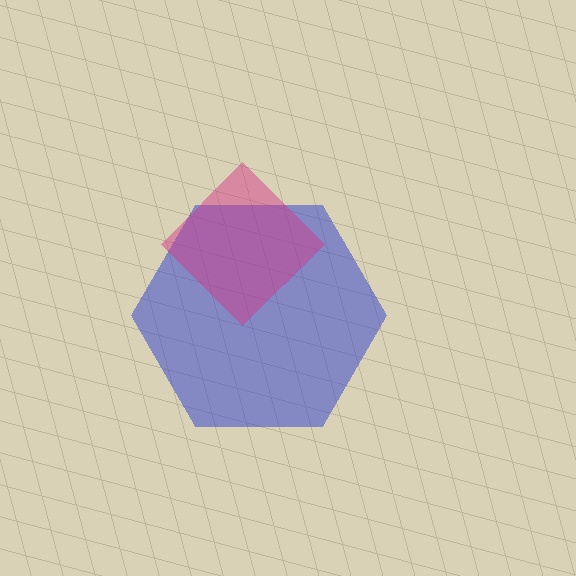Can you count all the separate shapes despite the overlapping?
Yes, there are 2 separate shapes.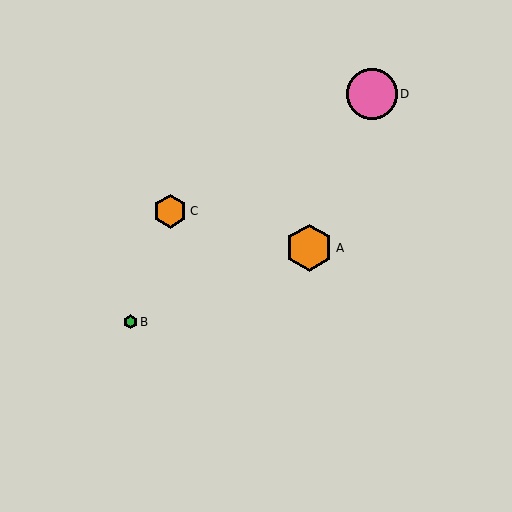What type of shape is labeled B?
Shape B is a green hexagon.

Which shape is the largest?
The pink circle (labeled D) is the largest.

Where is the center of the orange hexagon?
The center of the orange hexagon is at (170, 211).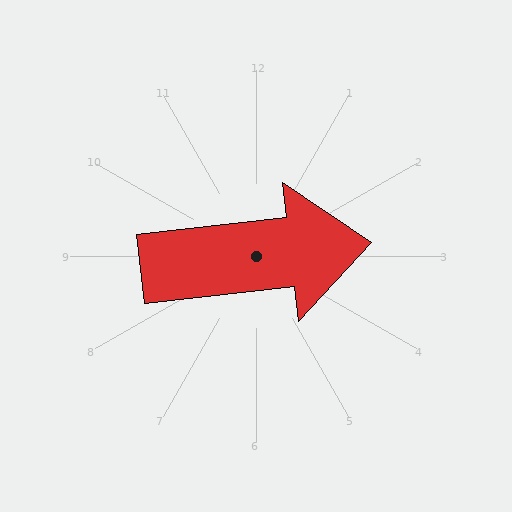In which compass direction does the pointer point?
East.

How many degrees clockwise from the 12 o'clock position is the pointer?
Approximately 83 degrees.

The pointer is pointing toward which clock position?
Roughly 3 o'clock.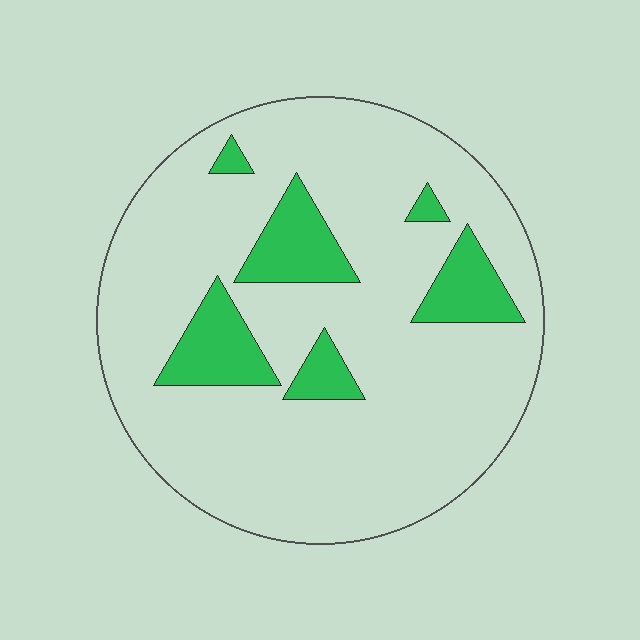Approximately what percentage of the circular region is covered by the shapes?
Approximately 15%.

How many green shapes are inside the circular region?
6.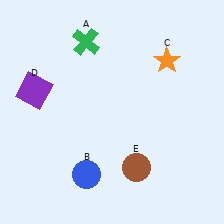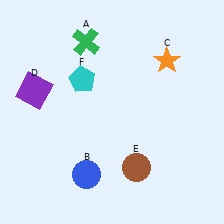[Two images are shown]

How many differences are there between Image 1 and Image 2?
There is 1 difference between the two images.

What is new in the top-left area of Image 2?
A cyan pentagon (F) was added in the top-left area of Image 2.